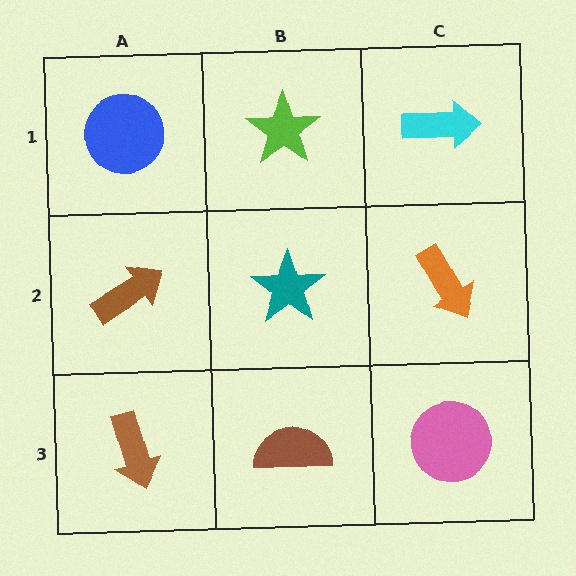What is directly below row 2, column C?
A pink circle.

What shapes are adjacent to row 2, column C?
A cyan arrow (row 1, column C), a pink circle (row 3, column C), a teal star (row 2, column B).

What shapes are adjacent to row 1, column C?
An orange arrow (row 2, column C), a lime star (row 1, column B).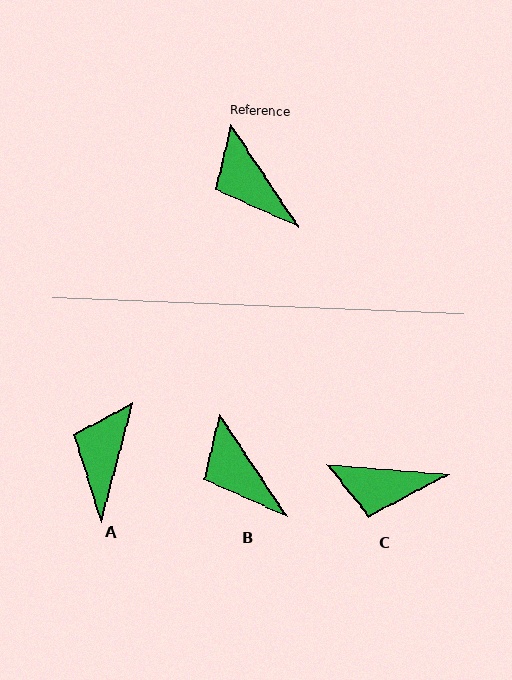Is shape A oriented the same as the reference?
No, it is off by about 49 degrees.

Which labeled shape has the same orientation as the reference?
B.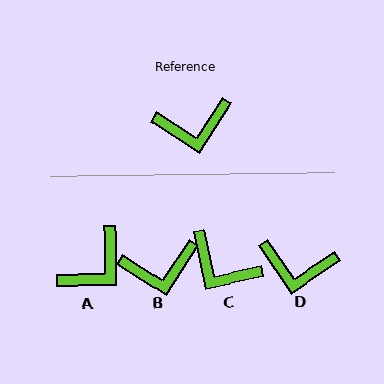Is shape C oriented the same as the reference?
No, it is off by about 45 degrees.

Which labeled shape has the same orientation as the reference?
B.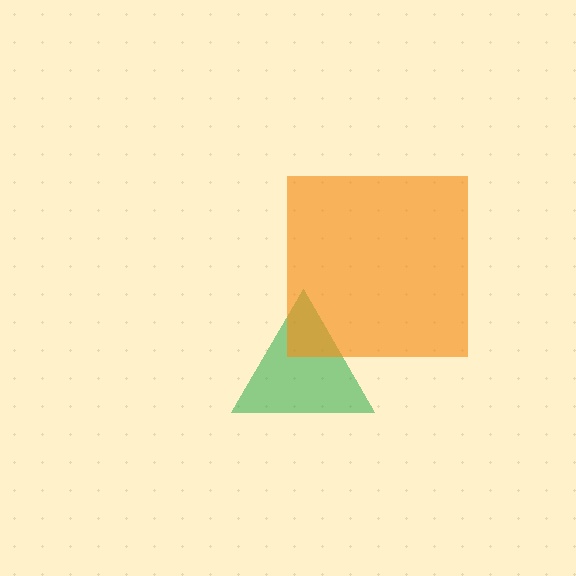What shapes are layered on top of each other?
The layered shapes are: a green triangle, an orange square.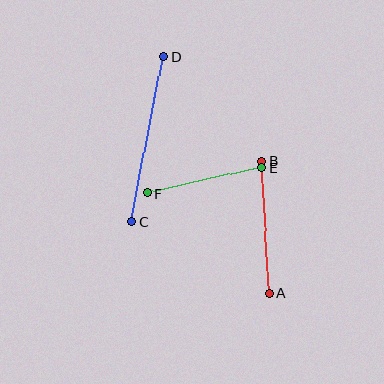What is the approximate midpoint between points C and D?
The midpoint is at approximately (147, 139) pixels.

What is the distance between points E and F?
The distance is approximately 118 pixels.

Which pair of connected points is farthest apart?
Points C and D are farthest apart.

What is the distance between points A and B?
The distance is approximately 132 pixels.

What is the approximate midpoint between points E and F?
The midpoint is at approximately (205, 181) pixels.